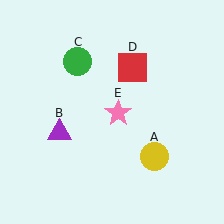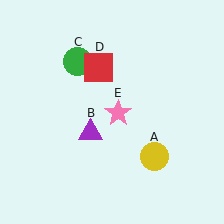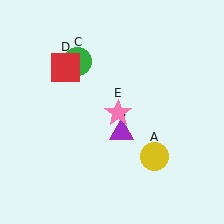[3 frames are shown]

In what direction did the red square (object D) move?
The red square (object D) moved left.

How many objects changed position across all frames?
2 objects changed position: purple triangle (object B), red square (object D).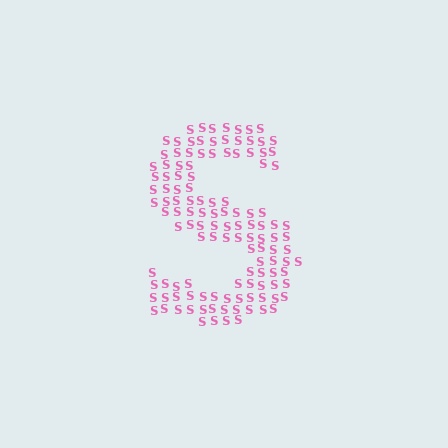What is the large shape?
The large shape is the letter S.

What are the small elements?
The small elements are letter S's.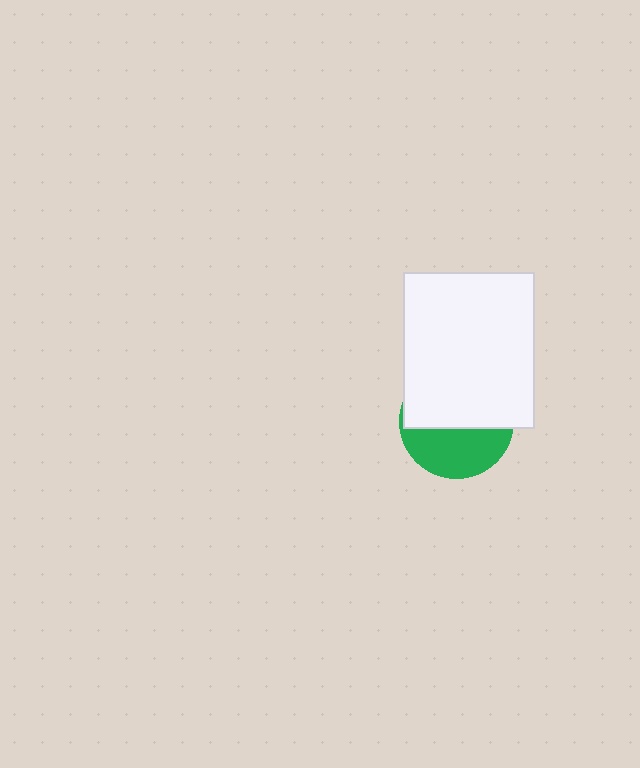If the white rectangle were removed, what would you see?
You would see the complete green circle.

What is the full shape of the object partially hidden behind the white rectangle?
The partially hidden object is a green circle.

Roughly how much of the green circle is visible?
A small part of it is visible (roughly 42%).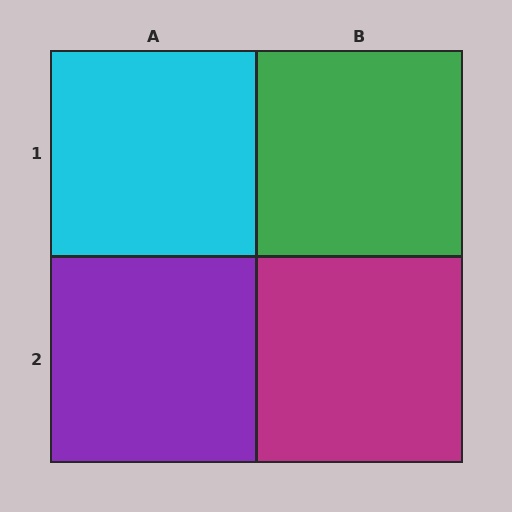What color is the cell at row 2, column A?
Purple.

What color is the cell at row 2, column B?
Magenta.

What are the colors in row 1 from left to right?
Cyan, green.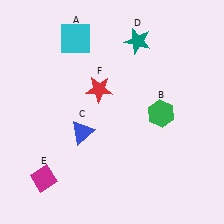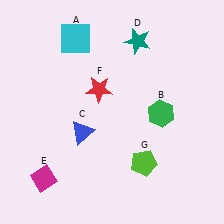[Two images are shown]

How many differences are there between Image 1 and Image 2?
There is 1 difference between the two images.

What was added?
A lime pentagon (G) was added in Image 2.